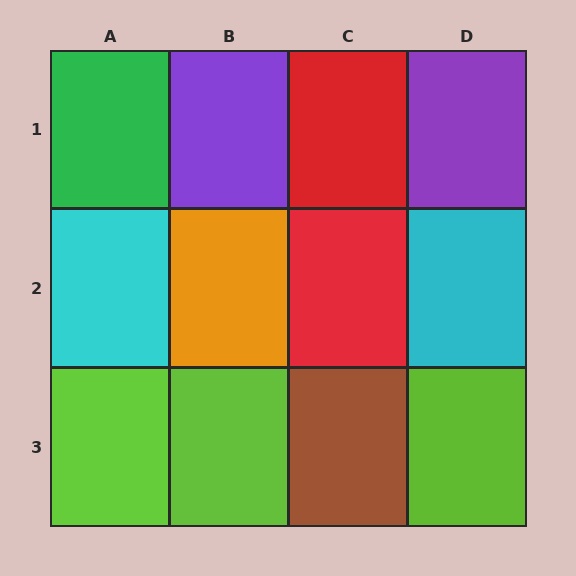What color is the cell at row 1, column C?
Red.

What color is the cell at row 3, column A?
Lime.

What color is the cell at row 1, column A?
Green.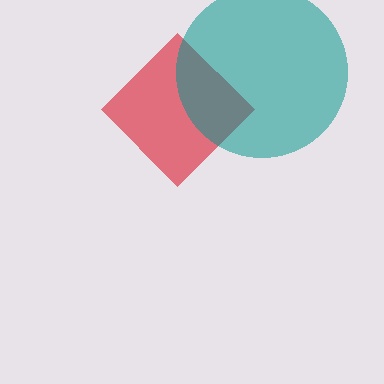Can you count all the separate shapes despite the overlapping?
Yes, there are 2 separate shapes.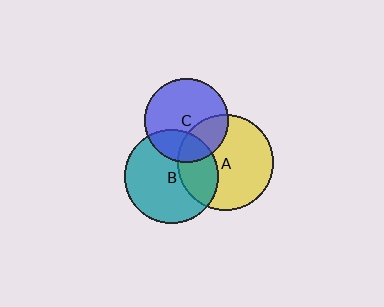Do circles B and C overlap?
Yes.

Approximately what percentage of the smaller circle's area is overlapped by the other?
Approximately 25%.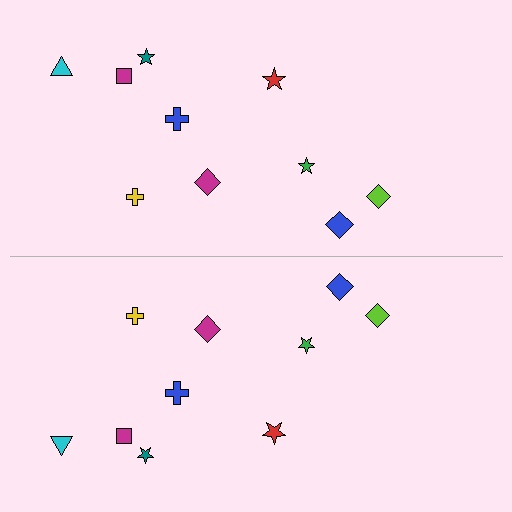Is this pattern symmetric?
Yes, this pattern has bilateral (reflection) symmetry.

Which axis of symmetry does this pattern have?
The pattern has a horizontal axis of symmetry running through the center of the image.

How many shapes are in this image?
There are 20 shapes in this image.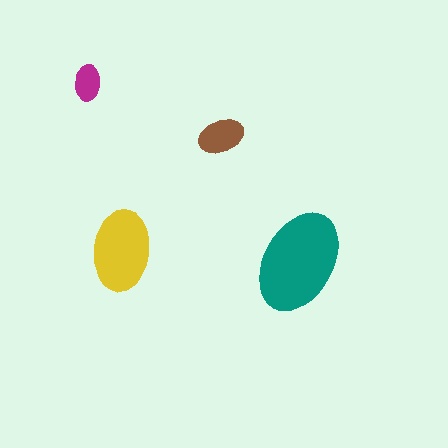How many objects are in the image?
There are 4 objects in the image.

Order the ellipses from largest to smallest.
the teal one, the yellow one, the brown one, the magenta one.